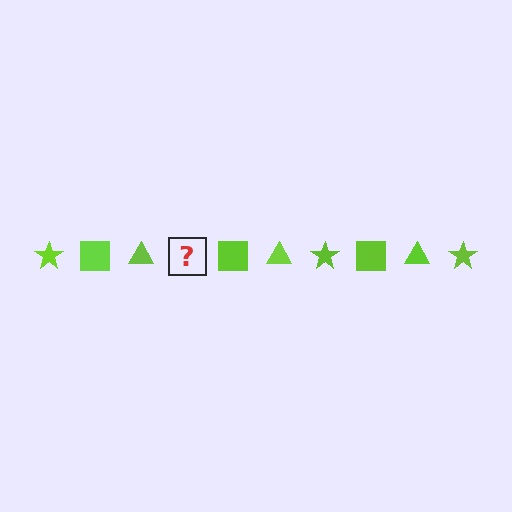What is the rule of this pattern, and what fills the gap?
The rule is that the pattern cycles through star, square, triangle shapes in lime. The gap should be filled with a lime star.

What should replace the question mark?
The question mark should be replaced with a lime star.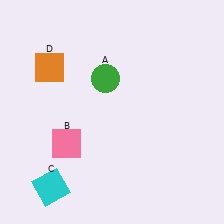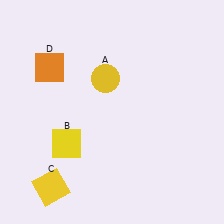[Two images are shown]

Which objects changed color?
A changed from green to yellow. B changed from pink to yellow. C changed from cyan to yellow.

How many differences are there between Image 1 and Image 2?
There are 3 differences between the two images.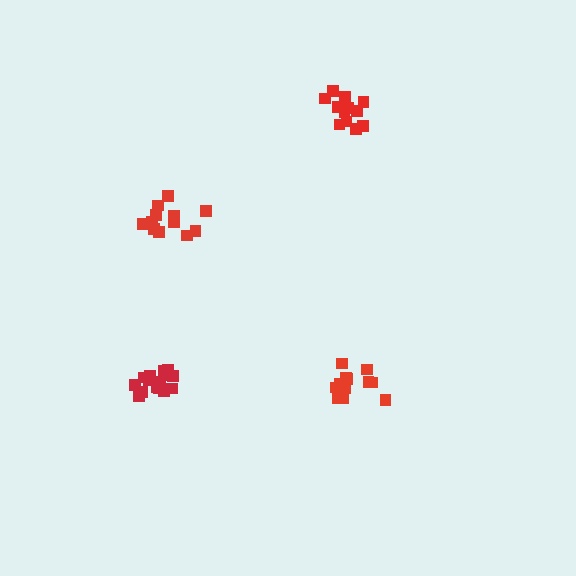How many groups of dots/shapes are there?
There are 4 groups.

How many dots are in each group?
Group 1: 12 dots, Group 2: 14 dots, Group 3: 12 dots, Group 4: 15 dots (53 total).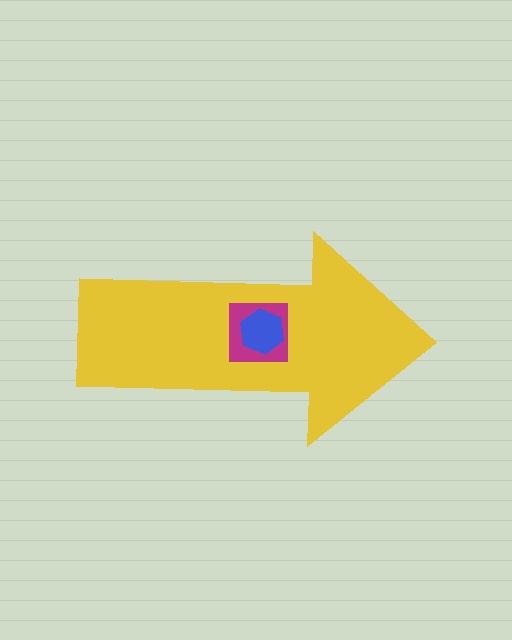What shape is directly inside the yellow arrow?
The magenta square.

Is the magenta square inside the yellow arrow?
Yes.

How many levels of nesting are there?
3.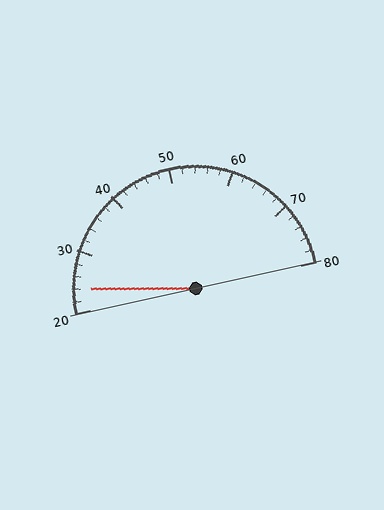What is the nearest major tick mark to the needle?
The nearest major tick mark is 20.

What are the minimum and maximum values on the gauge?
The gauge ranges from 20 to 80.